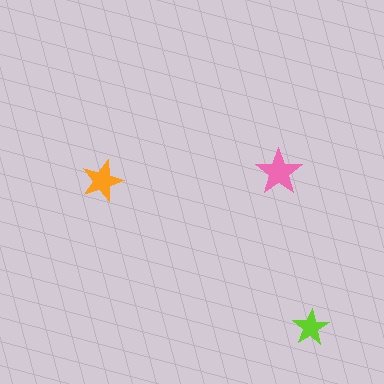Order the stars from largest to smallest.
the pink one, the orange one, the lime one.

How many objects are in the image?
There are 3 objects in the image.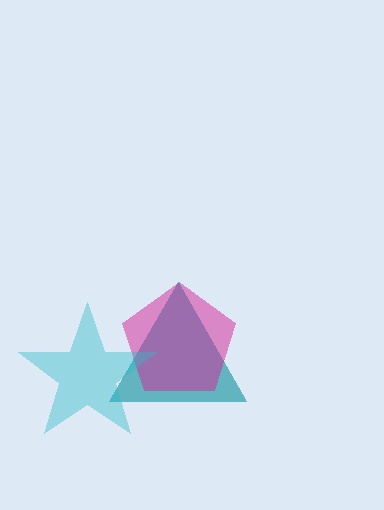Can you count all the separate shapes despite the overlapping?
Yes, there are 3 separate shapes.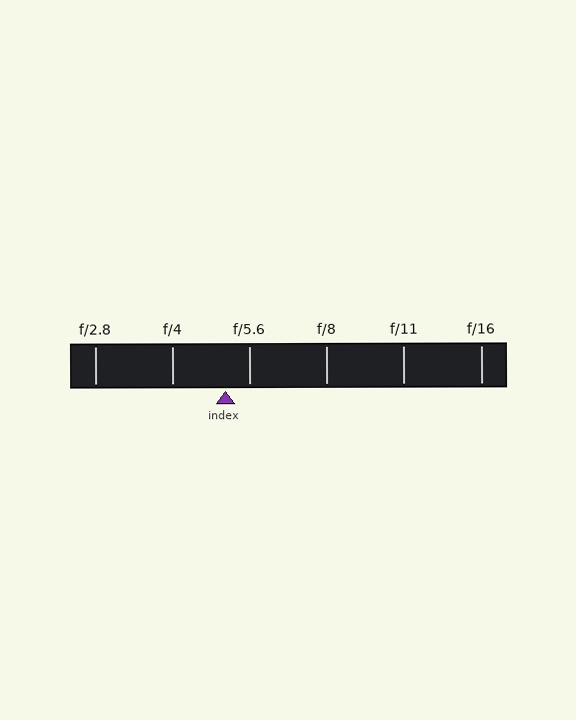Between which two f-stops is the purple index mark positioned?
The index mark is between f/4 and f/5.6.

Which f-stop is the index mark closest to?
The index mark is closest to f/5.6.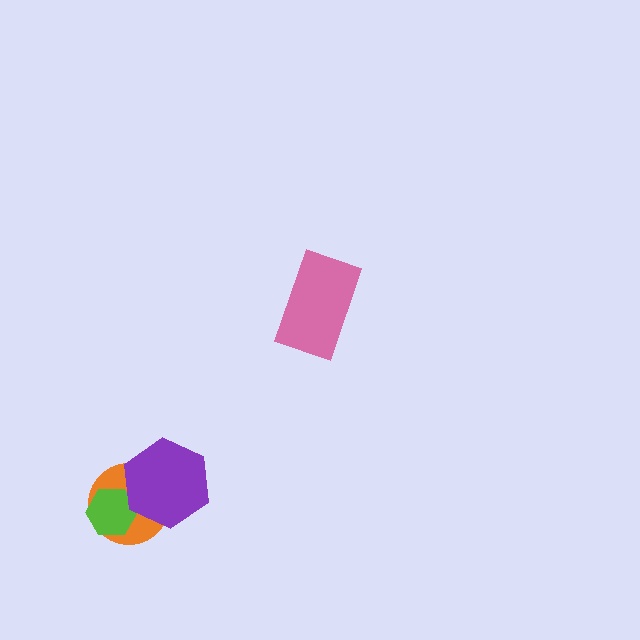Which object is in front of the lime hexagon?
The purple hexagon is in front of the lime hexagon.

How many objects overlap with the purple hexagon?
2 objects overlap with the purple hexagon.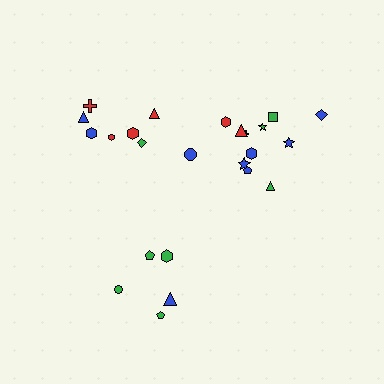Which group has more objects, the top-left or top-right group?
The top-right group.